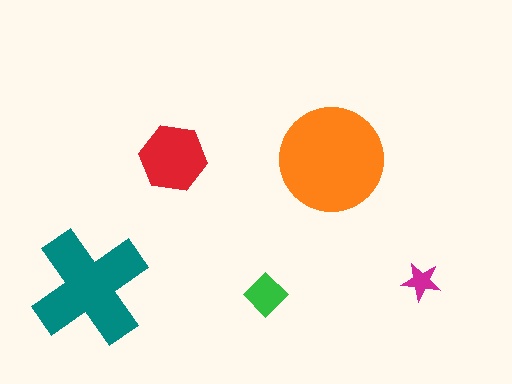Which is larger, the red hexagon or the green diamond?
The red hexagon.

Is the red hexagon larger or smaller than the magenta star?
Larger.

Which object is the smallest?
The magenta star.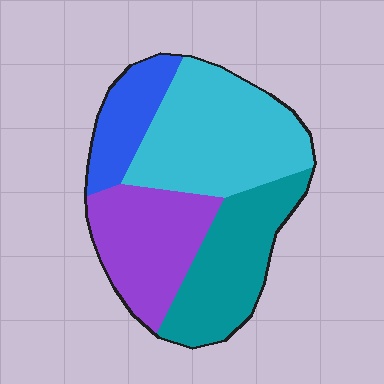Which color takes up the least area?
Blue, at roughly 15%.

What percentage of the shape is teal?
Teal covers around 25% of the shape.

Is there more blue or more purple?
Purple.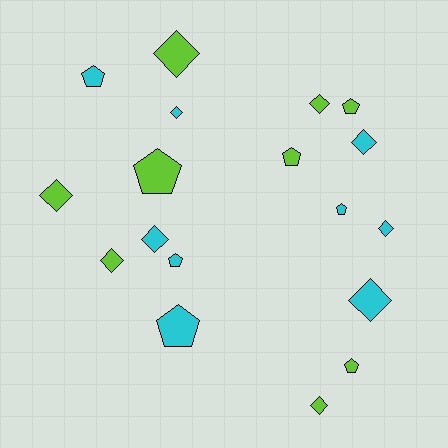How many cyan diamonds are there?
There are 5 cyan diamonds.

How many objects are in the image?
There are 18 objects.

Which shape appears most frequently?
Diamond, with 10 objects.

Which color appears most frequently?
Lime, with 9 objects.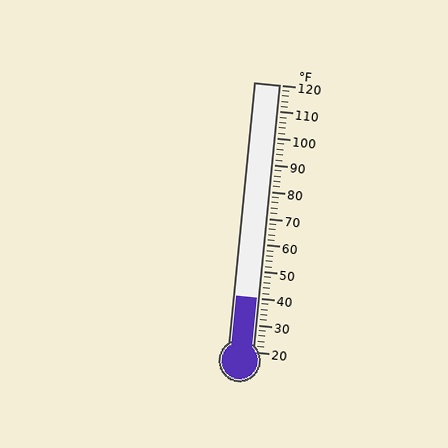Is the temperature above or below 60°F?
The temperature is below 60°F.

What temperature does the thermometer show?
The thermometer shows approximately 40°F.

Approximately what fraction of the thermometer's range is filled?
The thermometer is filled to approximately 20% of its range.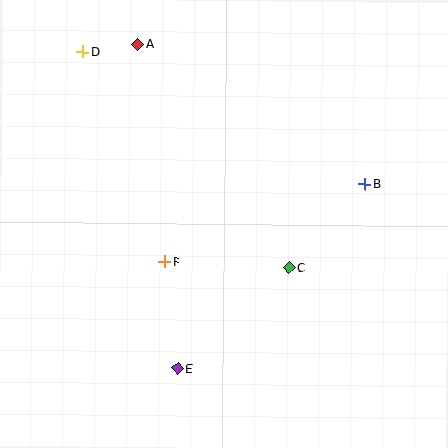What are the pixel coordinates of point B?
Point B is at (365, 184).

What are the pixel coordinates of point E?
Point E is at (178, 368).